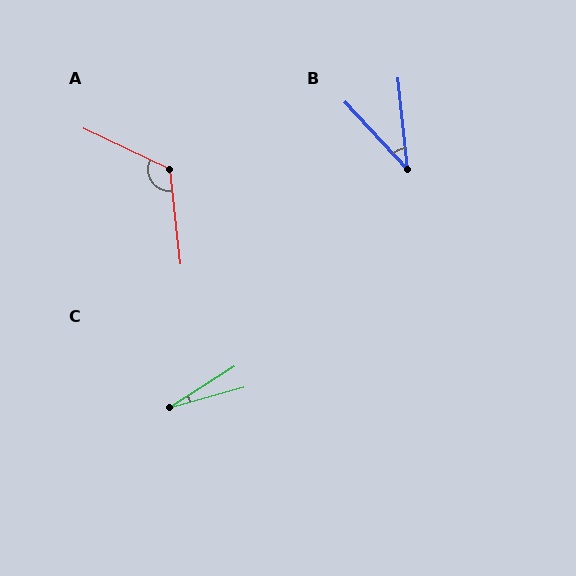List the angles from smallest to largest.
C (17°), B (37°), A (121°).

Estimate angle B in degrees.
Approximately 37 degrees.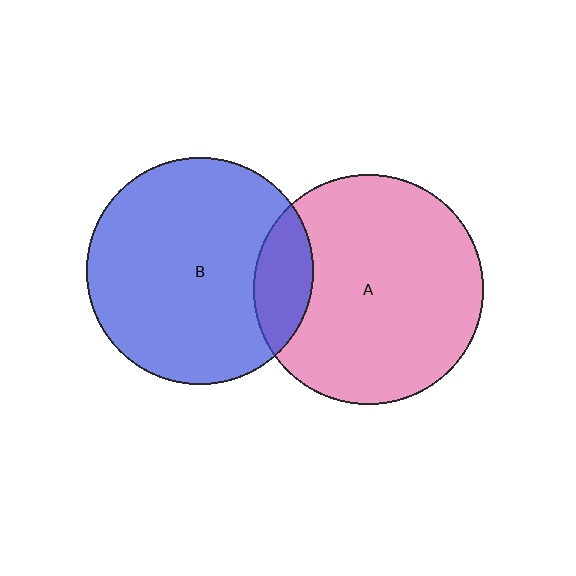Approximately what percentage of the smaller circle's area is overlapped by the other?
Approximately 15%.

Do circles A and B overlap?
Yes.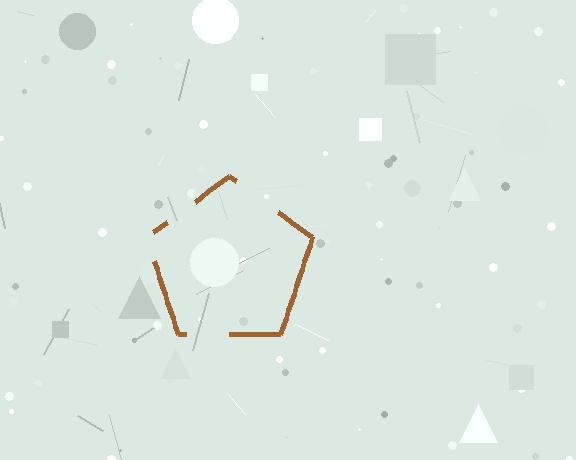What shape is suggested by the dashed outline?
The dashed outline suggests a pentagon.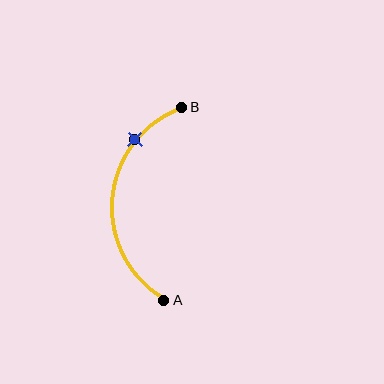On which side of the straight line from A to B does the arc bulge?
The arc bulges to the left of the straight line connecting A and B.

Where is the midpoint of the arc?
The arc midpoint is the point on the curve farthest from the straight line joining A and B. It sits to the left of that line.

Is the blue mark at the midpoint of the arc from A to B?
No. The blue mark lies on the arc but is closer to endpoint B. The arc midpoint would be at the point on the curve equidistant along the arc from both A and B.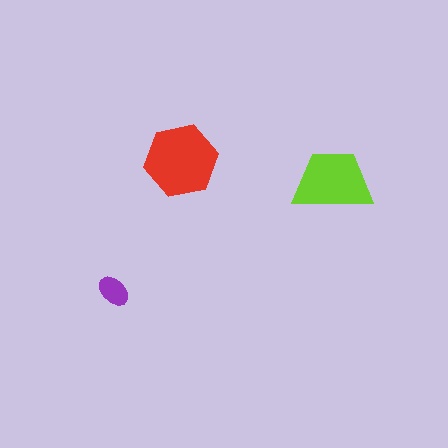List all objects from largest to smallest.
The red hexagon, the lime trapezoid, the purple ellipse.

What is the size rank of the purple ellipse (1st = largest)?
3rd.